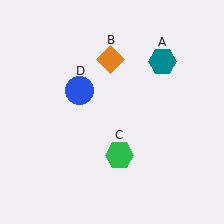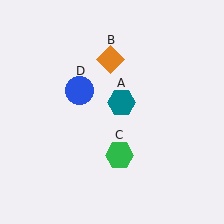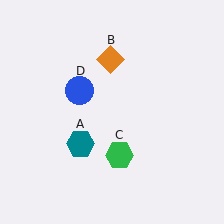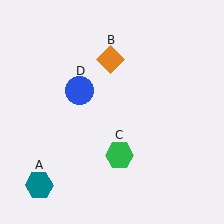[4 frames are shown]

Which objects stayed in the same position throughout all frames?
Orange diamond (object B) and green hexagon (object C) and blue circle (object D) remained stationary.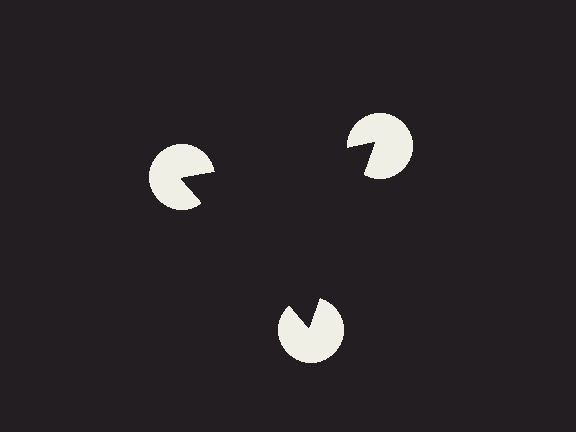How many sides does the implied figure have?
3 sides.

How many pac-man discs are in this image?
There are 3 — one at each vertex of the illusory triangle.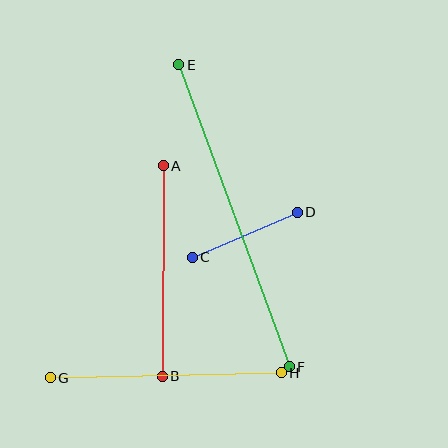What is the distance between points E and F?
The distance is approximately 321 pixels.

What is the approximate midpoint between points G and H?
The midpoint is at approximately (166, 375) pixels.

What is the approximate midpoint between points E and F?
The midpoint is at approximately (234, 216) pixels.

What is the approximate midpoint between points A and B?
The midpoint is at approximately (163, 271) pixels.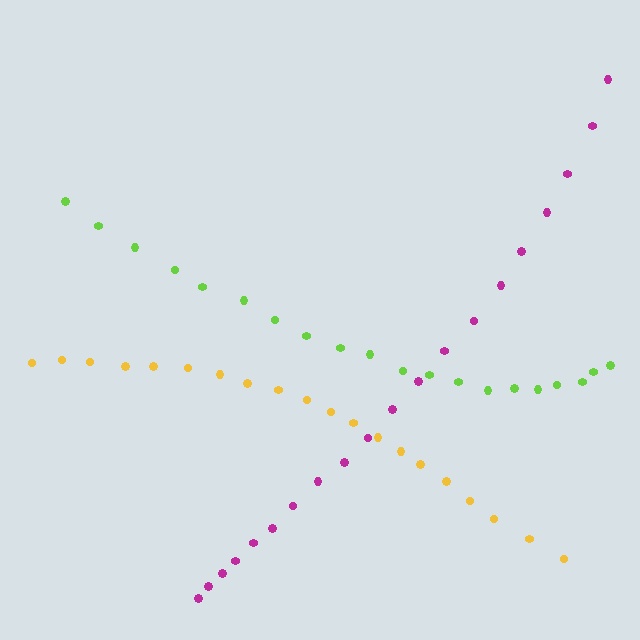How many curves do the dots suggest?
There are 3 distinct paths.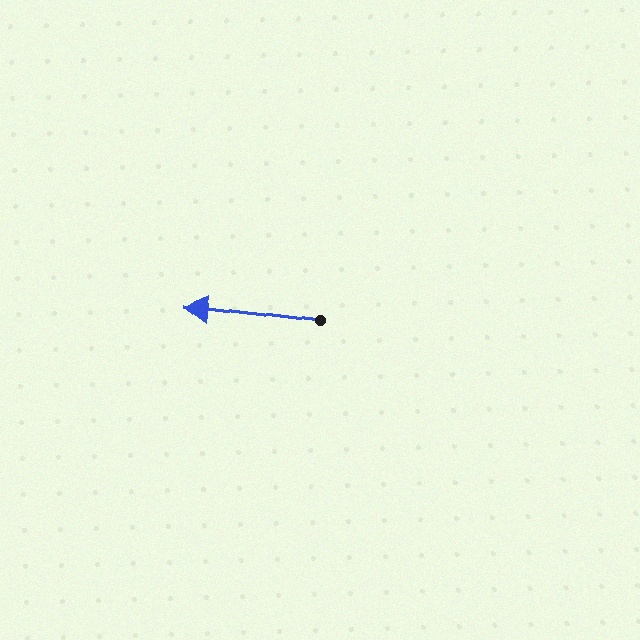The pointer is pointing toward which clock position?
Roughly 9 o'clock.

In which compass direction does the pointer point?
West.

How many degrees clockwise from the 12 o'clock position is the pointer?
Approximately 277 degrees.